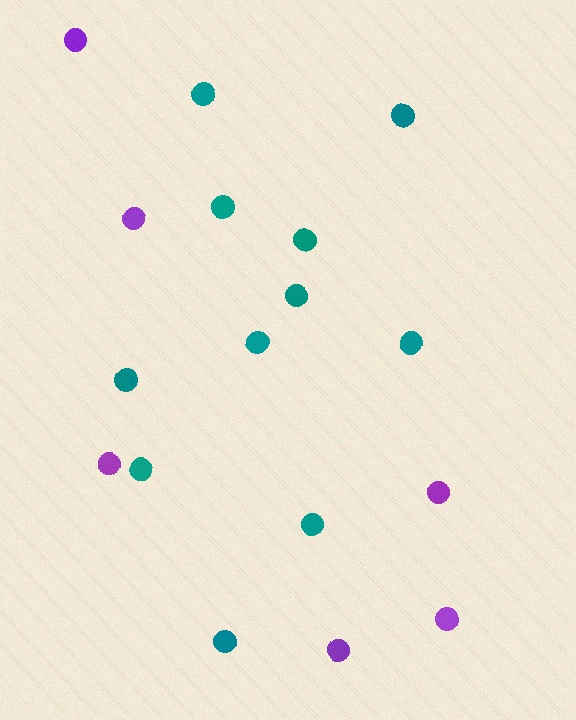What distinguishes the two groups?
There are 2 groups: one group of purple circles (6) and one group of teal circles (11).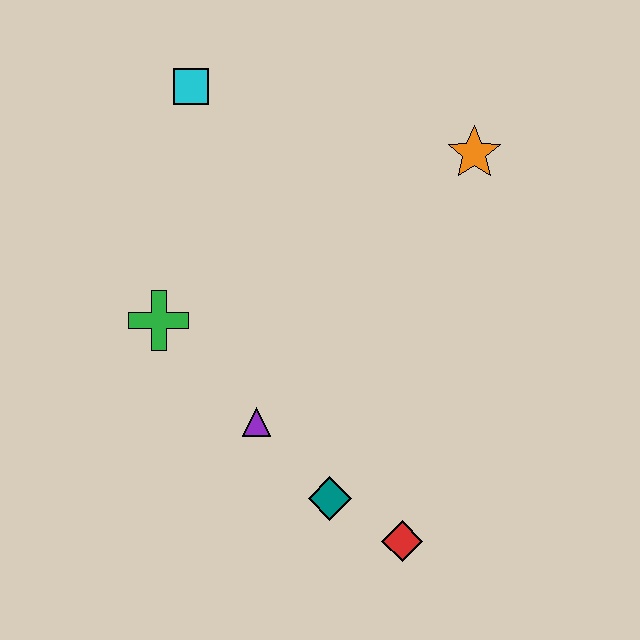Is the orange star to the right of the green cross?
Yes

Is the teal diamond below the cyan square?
Yes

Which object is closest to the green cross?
The purple triangle is closest to the green cross.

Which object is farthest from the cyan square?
The red diamond is farthest from the cyan square.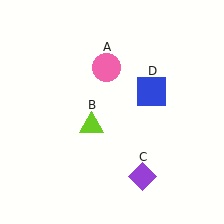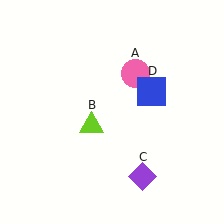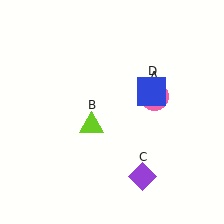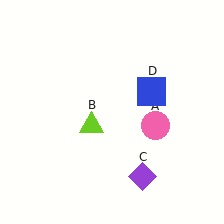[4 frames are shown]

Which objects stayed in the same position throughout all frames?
Lime triangle (object B) and purple diamond (object C) and blue square (object D) remained stationary.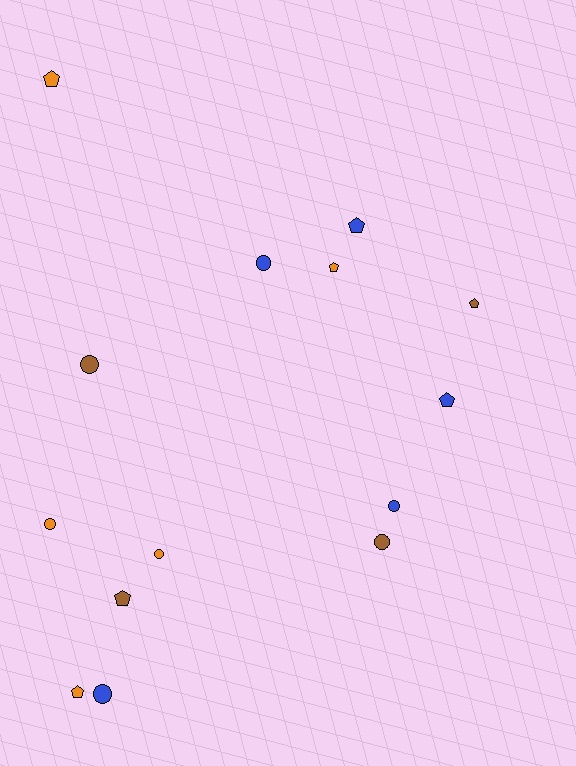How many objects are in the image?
There are 14 objects.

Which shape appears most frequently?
Circle, with 7 objects.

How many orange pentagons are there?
There are 3 orange pentagons.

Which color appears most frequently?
Orange, with 5 objects.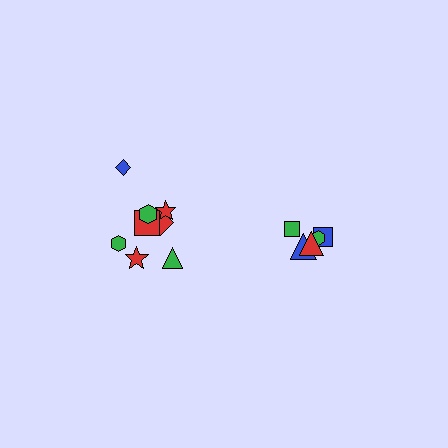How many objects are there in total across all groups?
There are 13 objects.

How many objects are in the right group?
There are 5 objects.